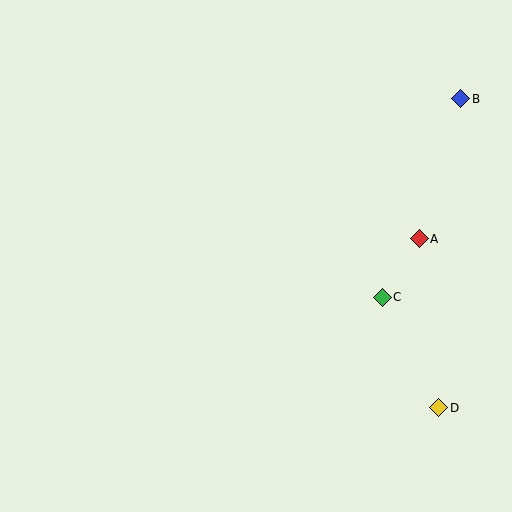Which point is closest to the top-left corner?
Point B is closest to the top-left corner.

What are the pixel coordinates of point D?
Point D is at (439, 408).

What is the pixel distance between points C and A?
The distance between C and A is 70 pixels.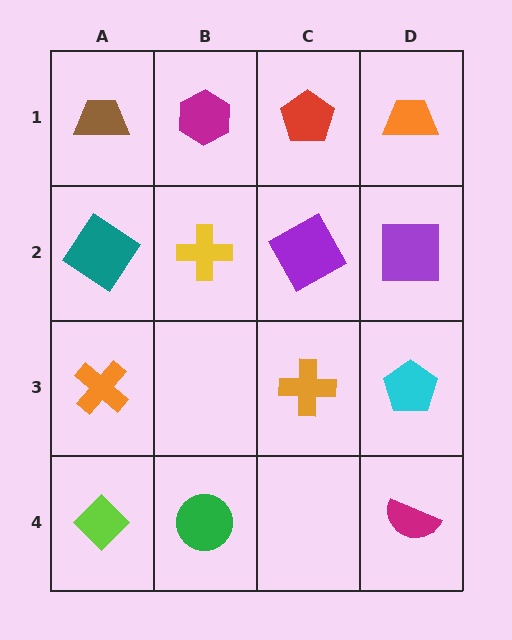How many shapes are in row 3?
3 shapes.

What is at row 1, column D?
An orange trapezoid.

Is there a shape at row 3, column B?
No, that cell is empty.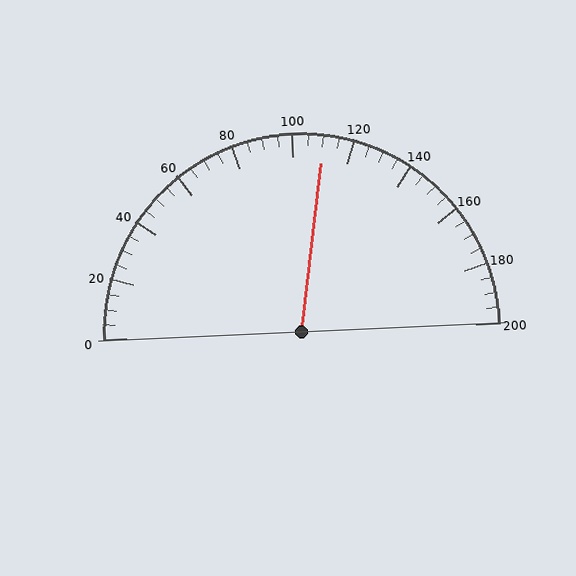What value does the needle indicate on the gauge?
The needle indicates approximately 110.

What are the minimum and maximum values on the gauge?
The gauge ranges from 0 to 200.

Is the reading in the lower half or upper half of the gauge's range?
The reading is in the upper half of the range (0 to 200).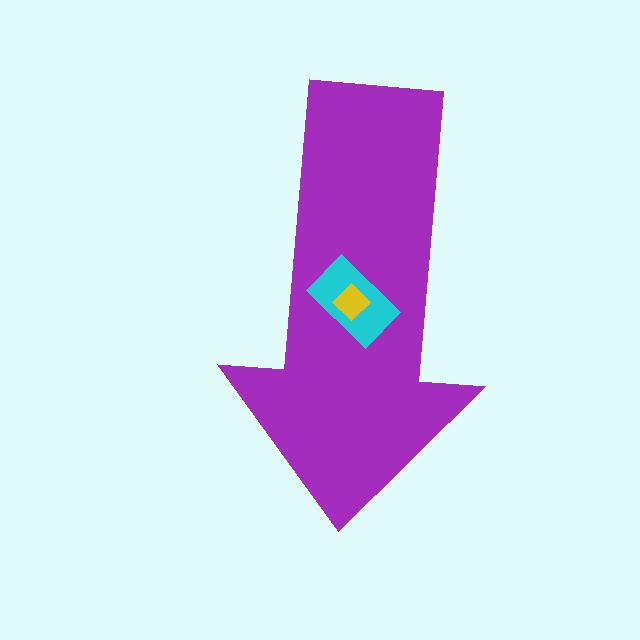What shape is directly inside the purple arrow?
The cyan rectangle.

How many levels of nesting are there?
3.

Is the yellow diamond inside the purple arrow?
Yes.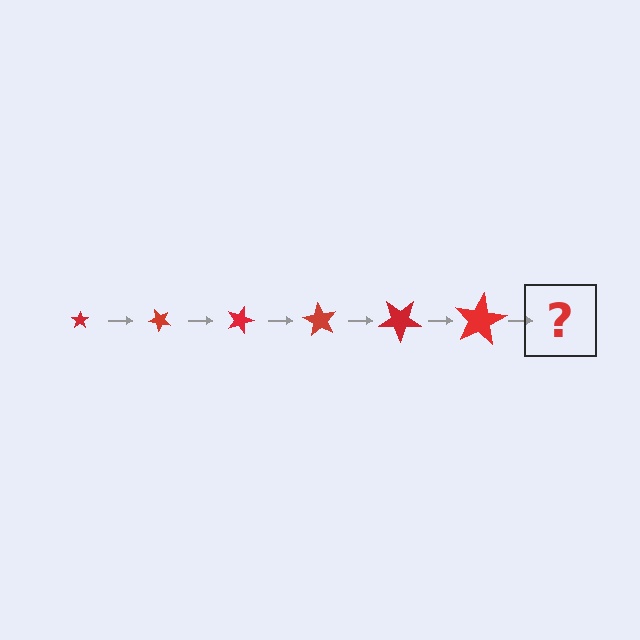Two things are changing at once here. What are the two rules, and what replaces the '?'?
The two rules are that the star grows larger each step and it rotates 45 degrees each step. The '?' should be a star, larger than the previous one and rotated 270 degrees from the start.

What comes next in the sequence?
The next element should be a star, larger than the previous one and rotated 270 degrees from the start.